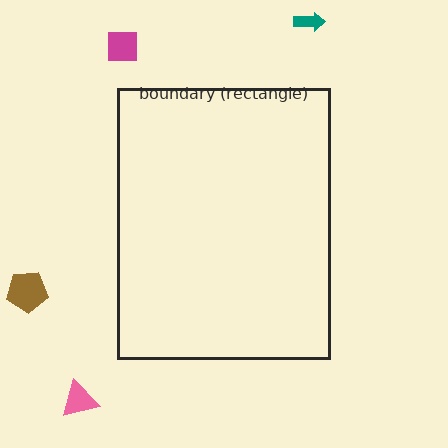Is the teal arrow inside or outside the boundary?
Outside.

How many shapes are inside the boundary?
0 inside, 4 outside.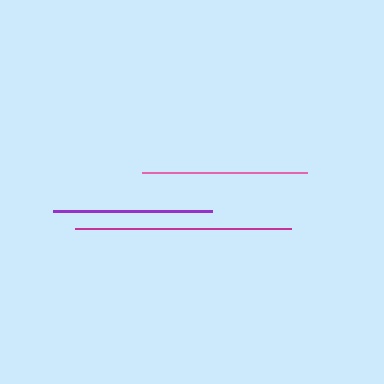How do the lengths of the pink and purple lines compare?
The pink and purple lines are approximately the same length.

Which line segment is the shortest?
The purple line is the shortest at approximately 159 pixels.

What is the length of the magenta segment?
The magenta segment is approximately 215 pixels long.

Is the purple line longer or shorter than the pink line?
The pink line is longer than the purple line.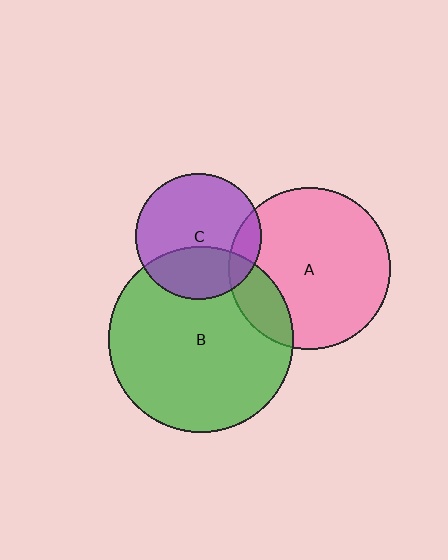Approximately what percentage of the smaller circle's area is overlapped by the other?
Approximately 15%.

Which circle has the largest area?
Circle B (green).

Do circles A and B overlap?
Yes.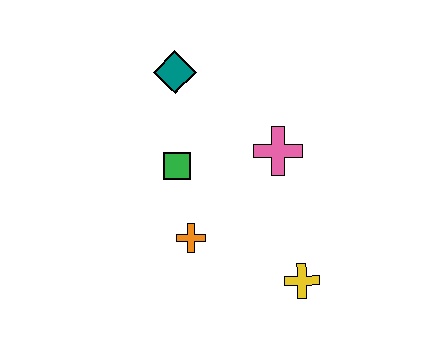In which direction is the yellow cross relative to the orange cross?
The yellow cross is to the right of the orange cross.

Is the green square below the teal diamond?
Yes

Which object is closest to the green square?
The orange cross is closest to the green square.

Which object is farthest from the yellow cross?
The teal diamond is farthest from the yellow cross.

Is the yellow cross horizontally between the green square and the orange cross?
No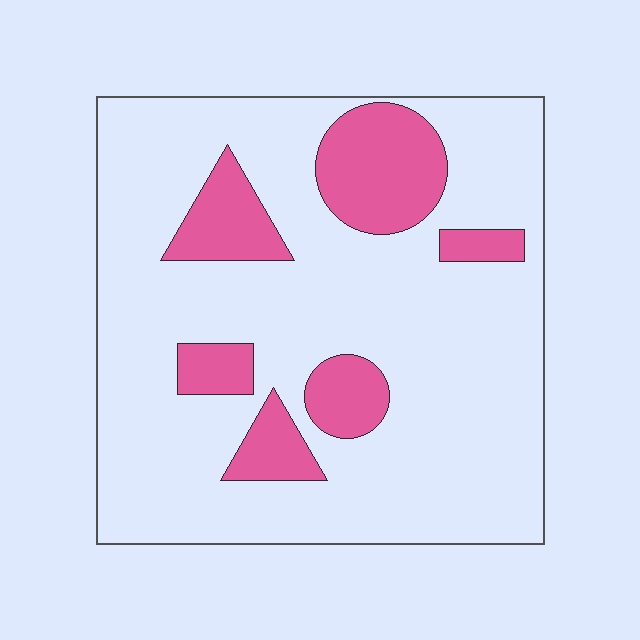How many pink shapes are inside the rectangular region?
6.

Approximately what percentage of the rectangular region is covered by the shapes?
Approximately 20%.